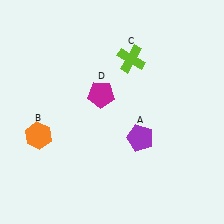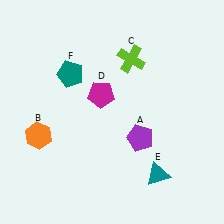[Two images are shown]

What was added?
A teal triangle (E), a teal pentagon (F) were added in Image 2.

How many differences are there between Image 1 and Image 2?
There are 2 differences between the two images.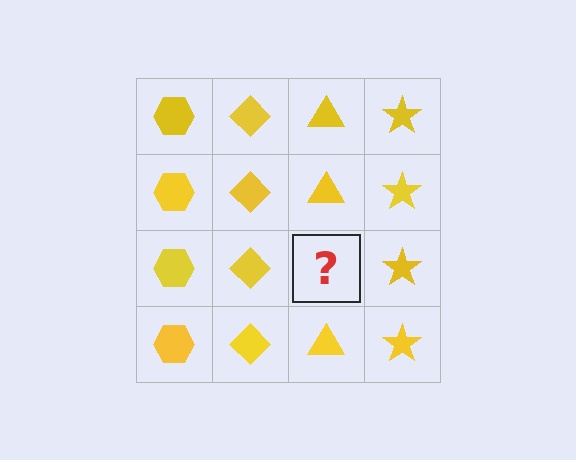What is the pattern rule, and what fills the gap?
The rule is that each column has a consistent shape. The gap should be filled with a yellow triangle.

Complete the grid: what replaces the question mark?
The question mark should be replaced with a yellow triangle.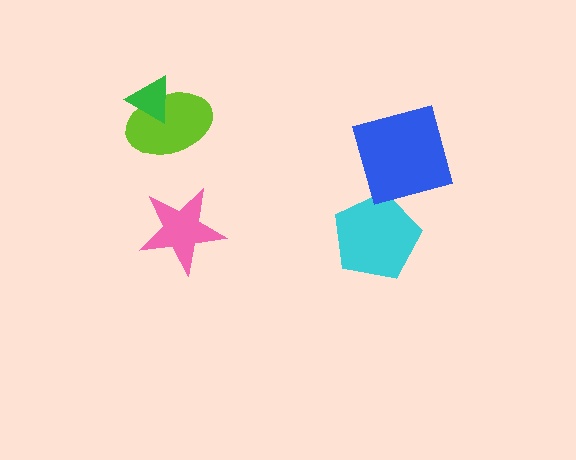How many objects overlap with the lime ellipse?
1 object overlaps with the lime ellipse.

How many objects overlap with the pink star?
0 objects overlap with the pink star.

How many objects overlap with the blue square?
0 objects overlap with the blue square.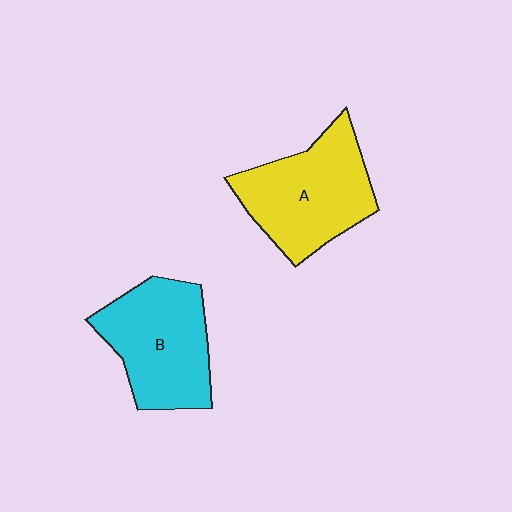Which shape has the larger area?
Shape A (yellow).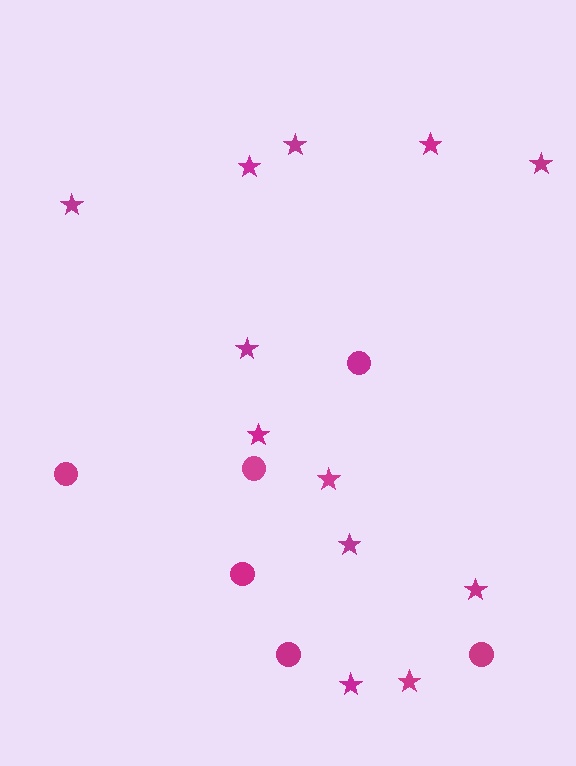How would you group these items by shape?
There are 2 groups: one group of stars (12) and one group of circles (6).